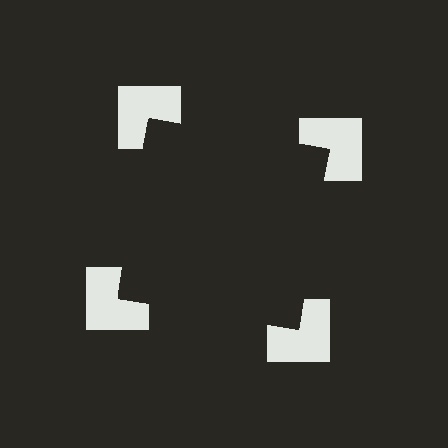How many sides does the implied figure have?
4 sides.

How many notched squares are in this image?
There are 4 — one at each vertex of the illusory square.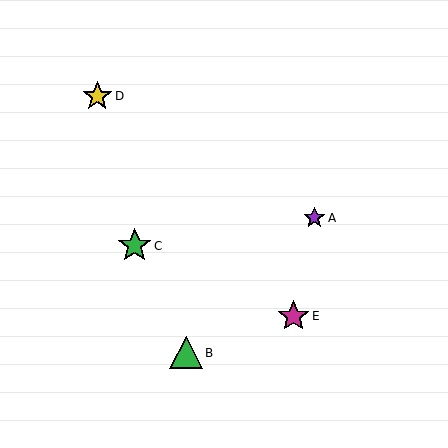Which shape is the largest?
The green star (labeled C) is the largest.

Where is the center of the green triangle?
The center of the green triangle is at (186, 353).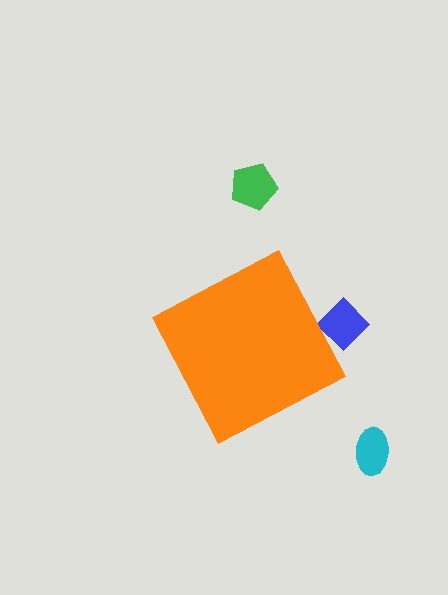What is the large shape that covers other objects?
An orange diamond.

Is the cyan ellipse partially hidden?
No, the cyan ellipse is fully visible.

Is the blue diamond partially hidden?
Yes, the blue diamond is partially hidden behind the orange diamond.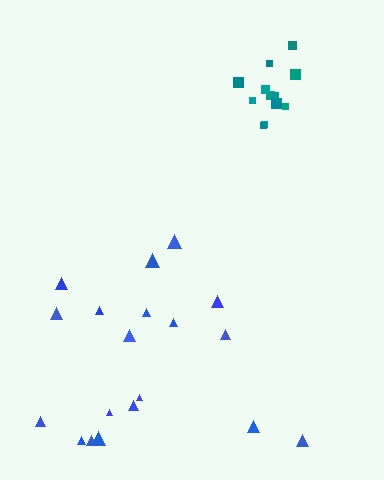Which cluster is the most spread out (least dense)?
Blue.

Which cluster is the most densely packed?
Teal.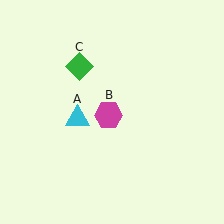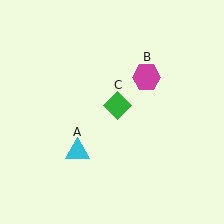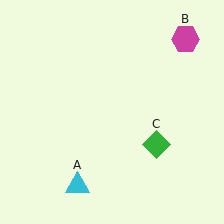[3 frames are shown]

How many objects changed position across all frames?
3 objects changed position: cyan triangle (object A), magenta hexagon (object B), green diamond (object C).